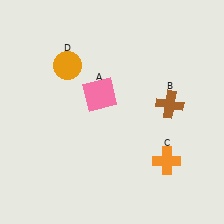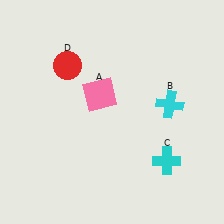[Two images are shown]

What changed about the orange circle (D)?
In Image 1, D is orange. In Image 2, it changed to red.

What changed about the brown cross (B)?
In Image 1, B is brown. In Image 2, it changed to cyan.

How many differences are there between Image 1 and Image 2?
There are 3 differences between the two images.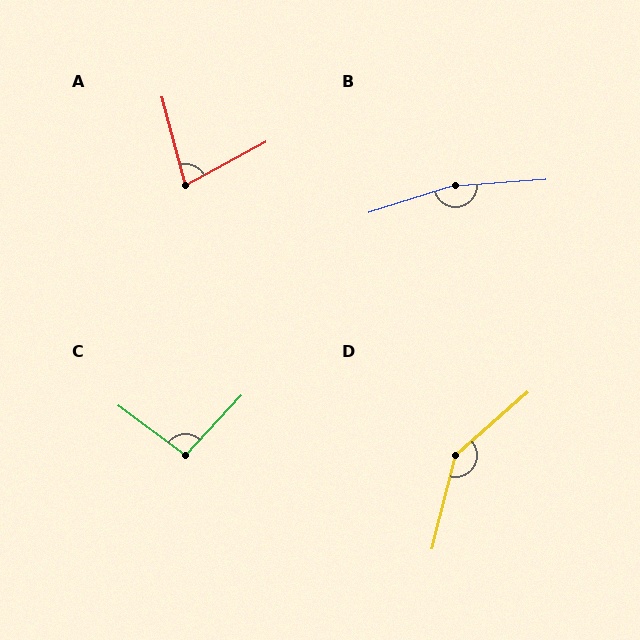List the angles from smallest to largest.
A (76°), C (97°), D (145°), B (167°).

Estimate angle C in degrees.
Approximately 97 degrees.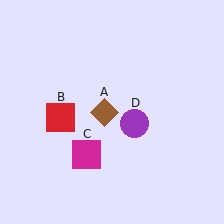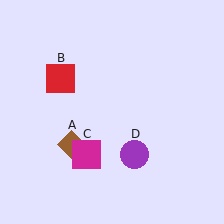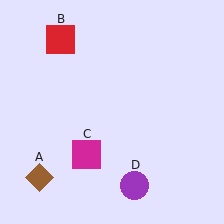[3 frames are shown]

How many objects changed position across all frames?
3 objects changed position: brown diamond (object A), red square (object B), purple circle (object D).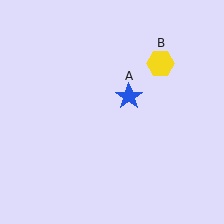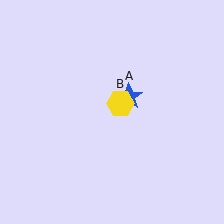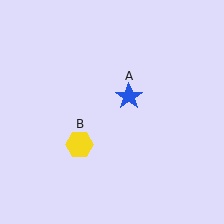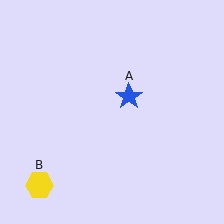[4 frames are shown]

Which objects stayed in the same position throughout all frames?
Blue star (object A) remained stationary.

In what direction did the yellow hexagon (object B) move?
The yellow hexagon (object B) moved down and to the left.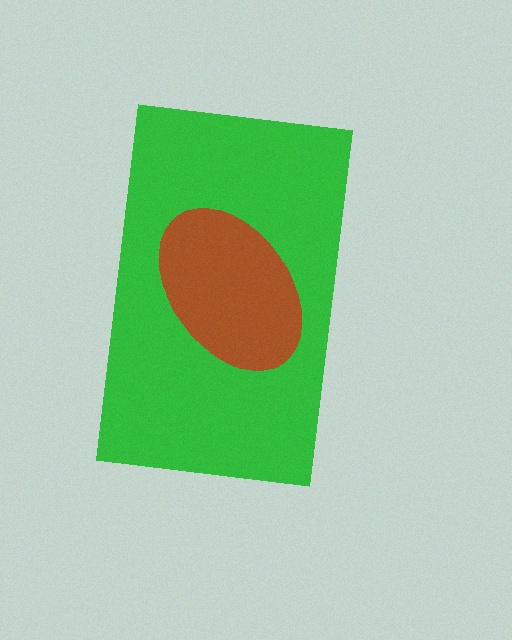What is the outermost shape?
The green rectangle.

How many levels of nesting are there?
2.